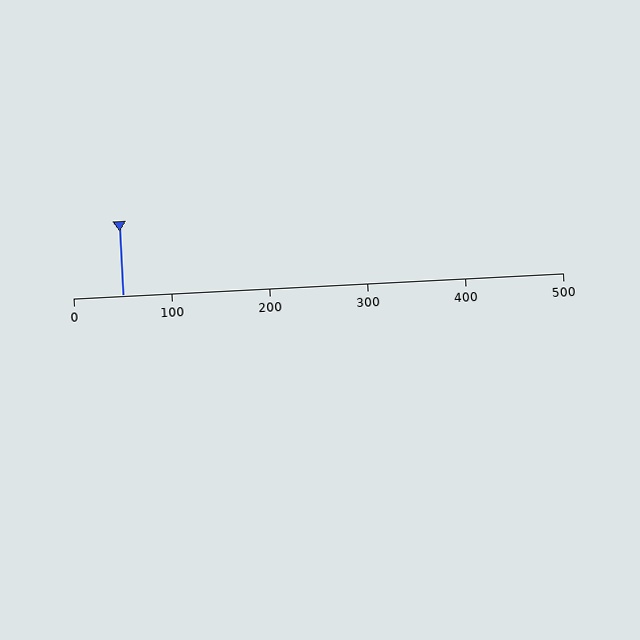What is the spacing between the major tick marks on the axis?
The major ticks are spaced 100 apart.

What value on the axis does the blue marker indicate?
The marker indicates approximately 50.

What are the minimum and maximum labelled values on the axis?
The axis runs from 0 to 500.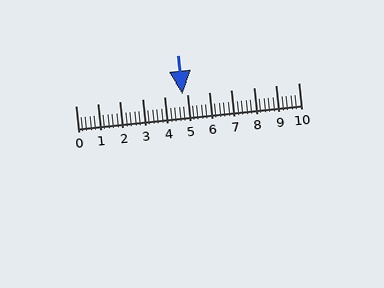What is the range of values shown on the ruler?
The ruler shows values from 0 to 10.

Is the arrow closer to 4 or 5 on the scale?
The arrow is closer to 5.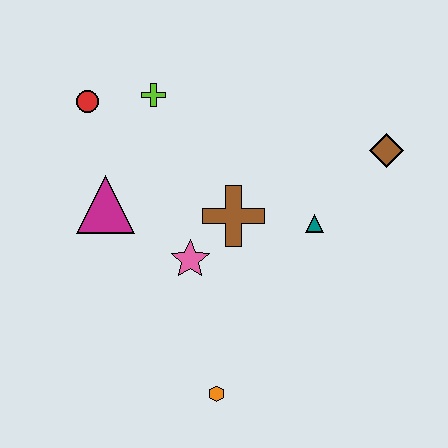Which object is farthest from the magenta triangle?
The brown diamond is farthest from the magenta triangle.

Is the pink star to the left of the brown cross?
Yes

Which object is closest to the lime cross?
The red circle is closest to the lime cross.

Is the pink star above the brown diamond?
No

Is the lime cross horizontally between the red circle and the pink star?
Yes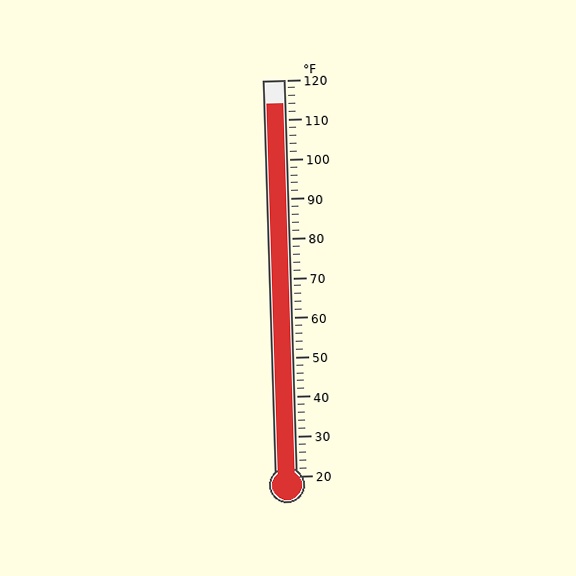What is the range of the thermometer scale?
The thermometer scale ranges from 20°F to 120°F.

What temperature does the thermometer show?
The thermometer shows approximately 114°F.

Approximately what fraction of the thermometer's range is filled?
The thermometer is filled to approximately 95% of its range.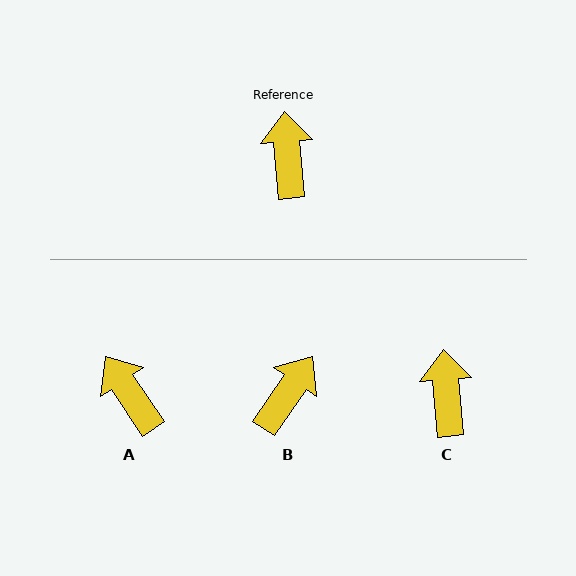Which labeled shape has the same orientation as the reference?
C.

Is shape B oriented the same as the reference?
No, it is off by about 39 degrees.